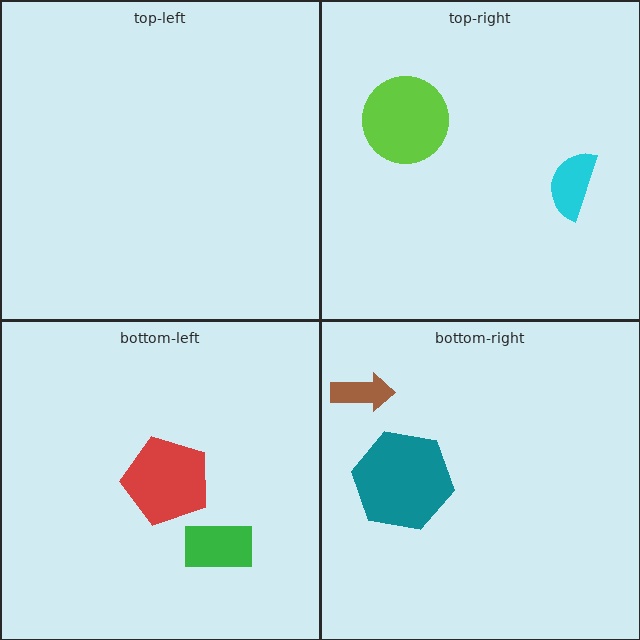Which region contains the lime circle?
The top-right region.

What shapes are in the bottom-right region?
The brown arrow, the teal hexagon.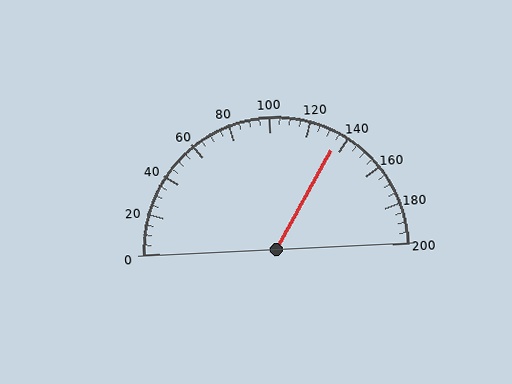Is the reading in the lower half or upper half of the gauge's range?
The reading is in the upper half of the range (0 to 200).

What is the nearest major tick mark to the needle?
The nearest major tick mark is 140.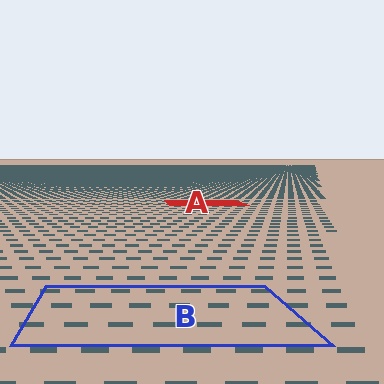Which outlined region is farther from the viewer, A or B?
Region A is farther from the viewer — the texture elements inside it appear smaller and more densely packed.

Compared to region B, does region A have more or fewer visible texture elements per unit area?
Region A has more texture elements per unit area — they are packed more densely because it is farther away.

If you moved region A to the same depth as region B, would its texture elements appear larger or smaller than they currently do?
They would appear larger. At a closer depth, the same texture elements are projected at a bigger on-screen size.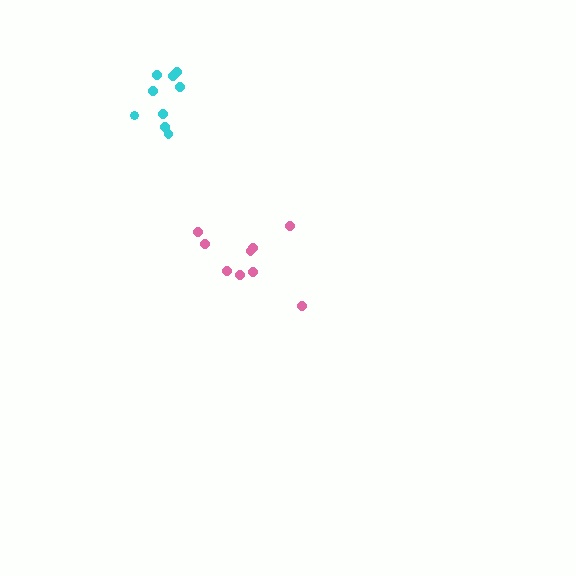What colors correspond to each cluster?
The clusters are colored: pink, cyan.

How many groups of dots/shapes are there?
There are 2 groups.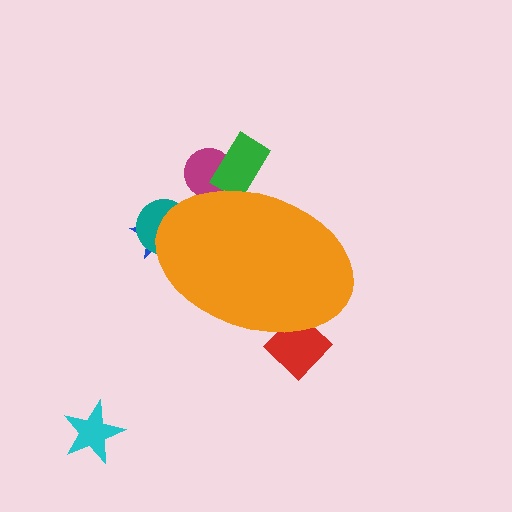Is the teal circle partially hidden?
Yes, the teal circle is partially hidden behind the orange ellipse.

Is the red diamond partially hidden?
Yes, the red diamond is partially hidden behind the orange ellipse.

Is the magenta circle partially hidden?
Yes, the magenta circle is partially hidden behind the orange ellipse.